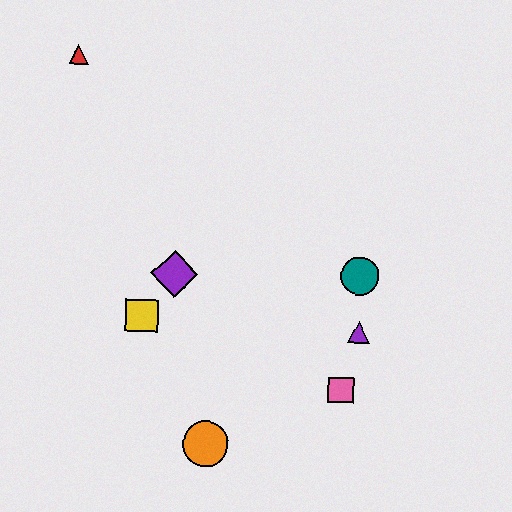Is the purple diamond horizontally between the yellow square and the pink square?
Yes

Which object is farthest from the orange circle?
The red triangle is farthest from the orange circle.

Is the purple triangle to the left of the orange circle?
No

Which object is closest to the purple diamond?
The yellow square is closest to the purple diamond.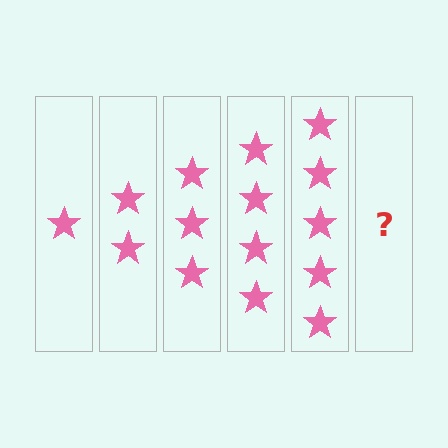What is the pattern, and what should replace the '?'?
The pattern is that each step adds one more star. The '?' should be 6 stars.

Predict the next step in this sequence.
The next step is 6 stars.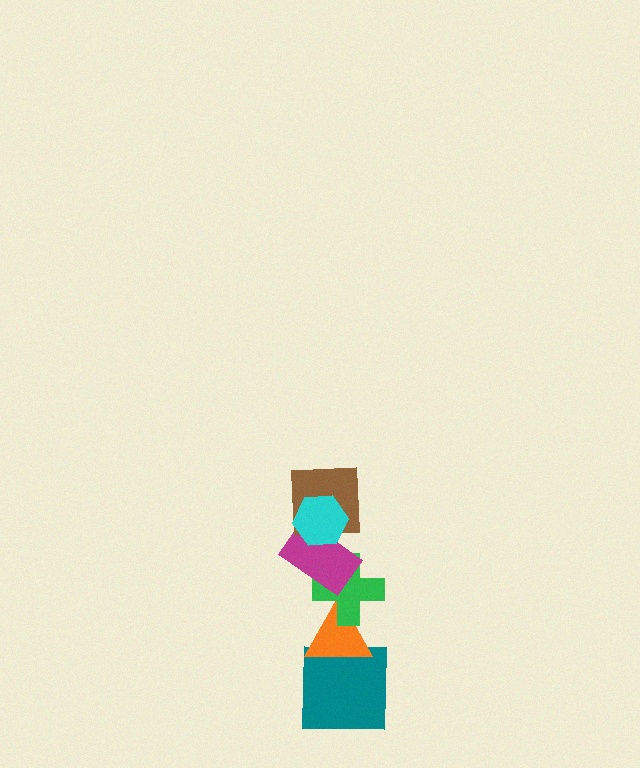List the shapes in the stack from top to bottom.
From top to bottom: the cyan hexagon, the brown square, the magenta rectangle, the green cross, the orange triangle, the teal square.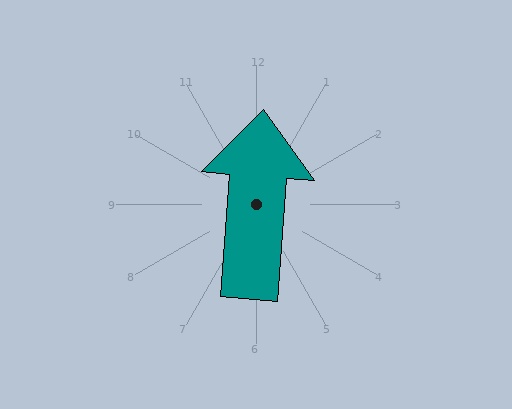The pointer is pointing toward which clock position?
Roughly 12 o'clock.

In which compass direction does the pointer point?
North.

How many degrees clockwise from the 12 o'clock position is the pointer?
Approximately 4 degrees.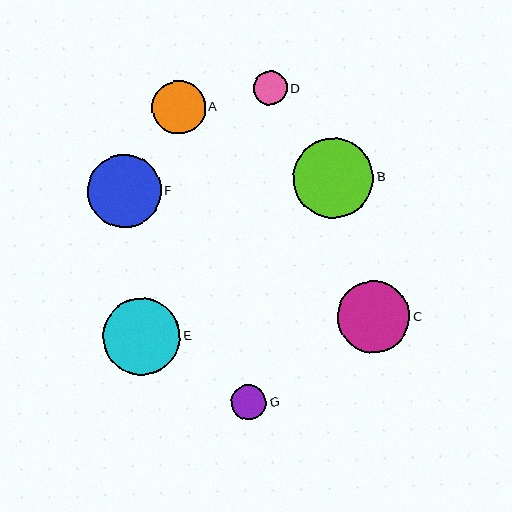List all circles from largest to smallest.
From largest to smallest: B, E, F, C, A, G, D.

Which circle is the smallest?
Circle D is the smallest with a size of approximately 34 pixels.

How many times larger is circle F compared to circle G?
Circle F is approximately 2.1 times the size of circle G.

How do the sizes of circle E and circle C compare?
Circle E and circle C are approximately the same size.